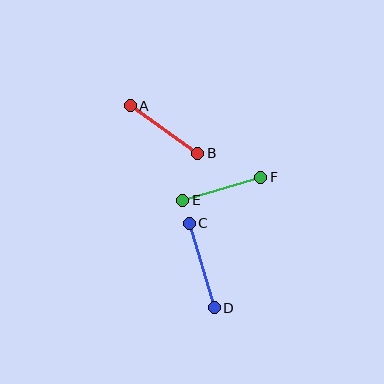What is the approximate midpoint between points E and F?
The midpoint is at approximately (222, 189) pixels.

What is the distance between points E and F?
The distance is approximately 81 pixels.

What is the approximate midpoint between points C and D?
The midpoint is at approximately (202, 266) pixels.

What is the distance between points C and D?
The distance is approximately 88 pixels.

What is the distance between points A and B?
The distance is approximately 82 pixels.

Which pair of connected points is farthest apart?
Points C and D are farthest apart.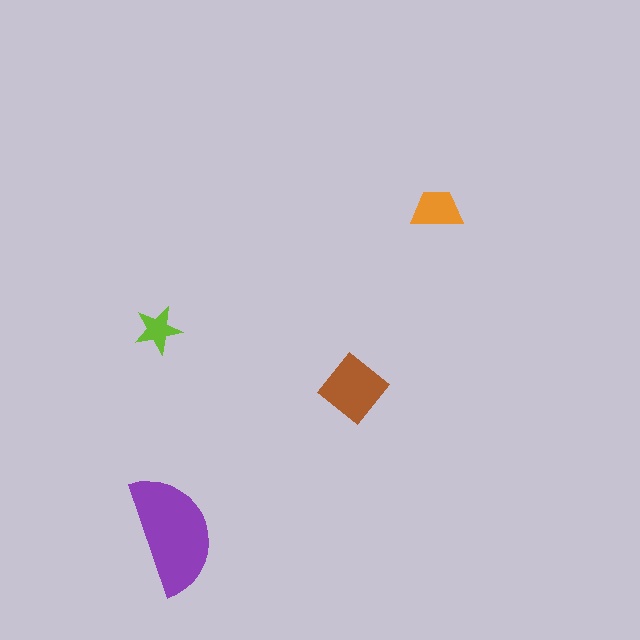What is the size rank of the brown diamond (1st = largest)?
2nd.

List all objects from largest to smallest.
The purple semicircle, the brown diamond, the orange trapezoid, the lime star.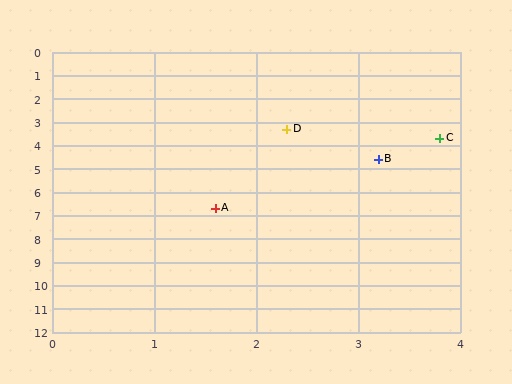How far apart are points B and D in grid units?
Points B and D are about 1.6 grid units apart.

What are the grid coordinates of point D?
Point D is at approximately (2.3, 3.3).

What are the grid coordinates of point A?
Point A is at approximately (1.6, 6.7).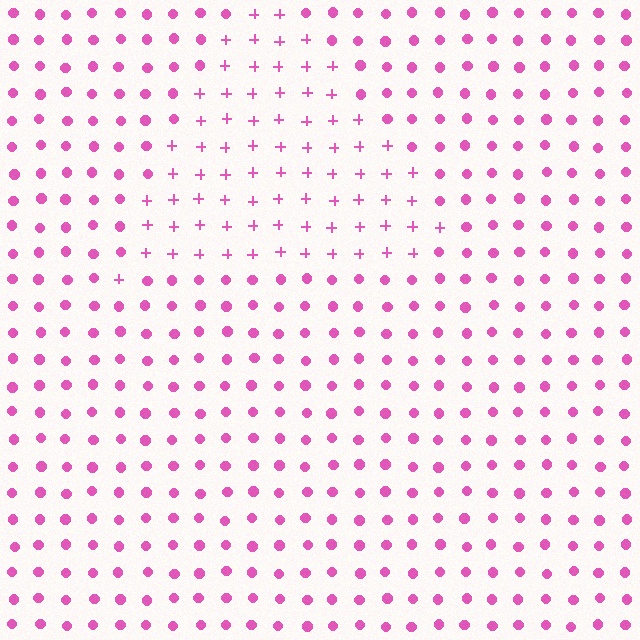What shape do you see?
I see a triangle.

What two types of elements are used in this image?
The image uses plus signs inside the triangle region and circles outside it.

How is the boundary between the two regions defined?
The boundary is defined by a change in element shape: plus signs inside vs. circles outside. All elements share the same color and spacing.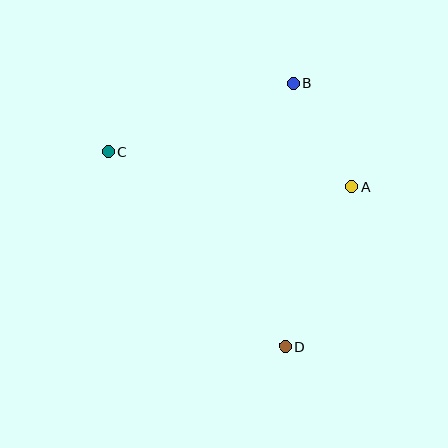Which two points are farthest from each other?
Points B and D are farthest from each other.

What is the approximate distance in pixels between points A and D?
The distance between A and D is approximately 173 pixels.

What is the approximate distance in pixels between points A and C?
The distance between A and C is approximately 246 pixels.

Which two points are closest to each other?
Points A and B are closest to each other.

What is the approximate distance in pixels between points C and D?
The distance between C and D is approximately 263 pixels.